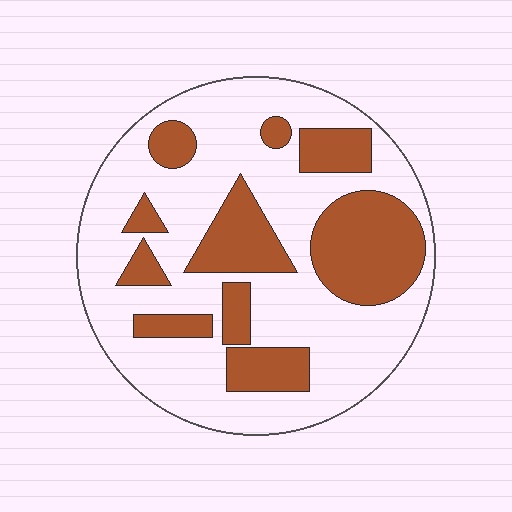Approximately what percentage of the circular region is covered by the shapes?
Approximately 30%.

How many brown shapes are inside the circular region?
10.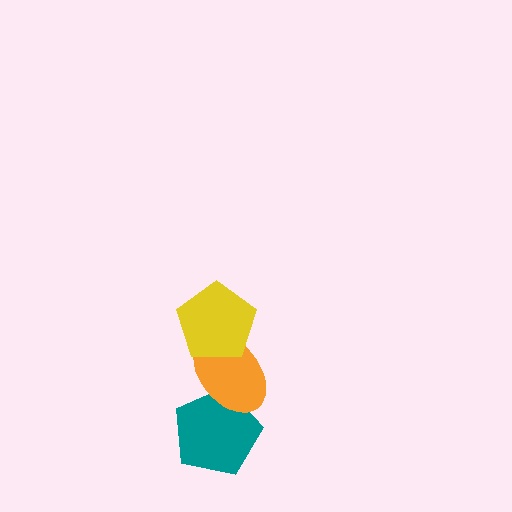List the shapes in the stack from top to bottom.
From top to bottom: the yellow pentagon, the orange ellipse, the teal pentagon.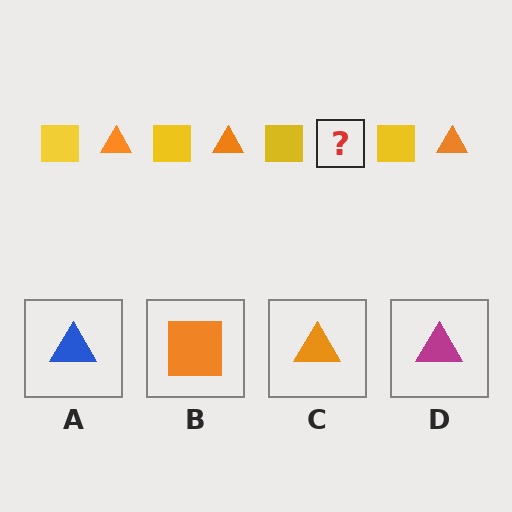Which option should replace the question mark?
Option C.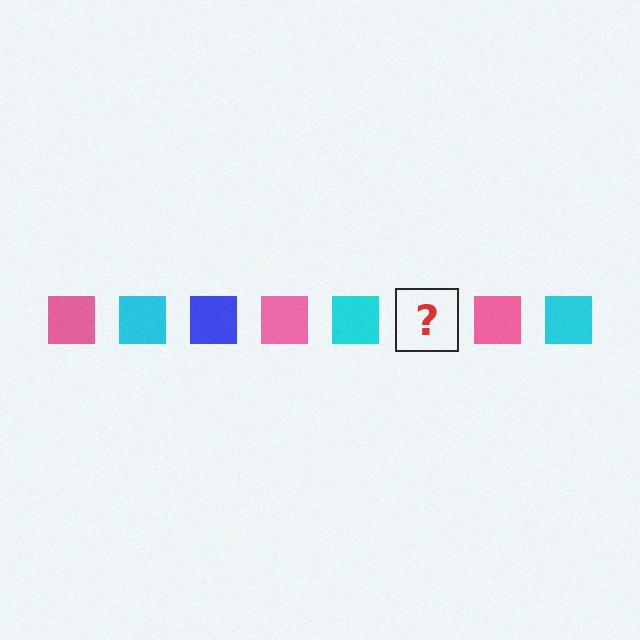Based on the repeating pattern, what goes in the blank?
The blank should be a blue square.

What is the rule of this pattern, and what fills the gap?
The rule is that the pattern cycles through pink, cyan, blue squares. The gap should be filled with a blue square.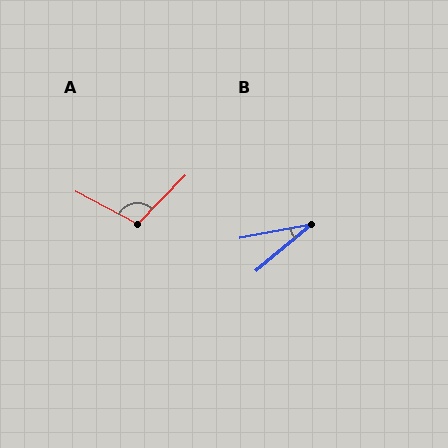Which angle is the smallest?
B, at approximately 29 degrees.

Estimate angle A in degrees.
Approximately 107 degrees.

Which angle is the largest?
A, at approximately 107 degrees.